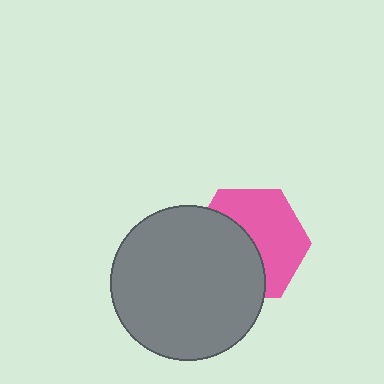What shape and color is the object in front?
The object in front is a gray circle.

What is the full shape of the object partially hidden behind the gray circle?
The partially hidden object is a pink hexagon.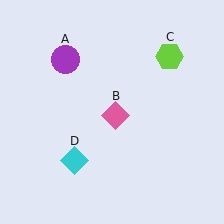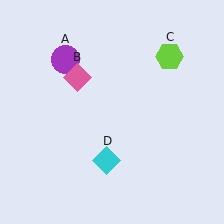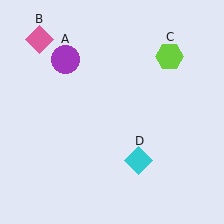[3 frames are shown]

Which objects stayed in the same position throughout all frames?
Purple circle (object A) and lime hexagon (object C) remained stationary.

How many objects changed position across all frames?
2 objects changed position: pink diamond (object B), cyan diamond (object D).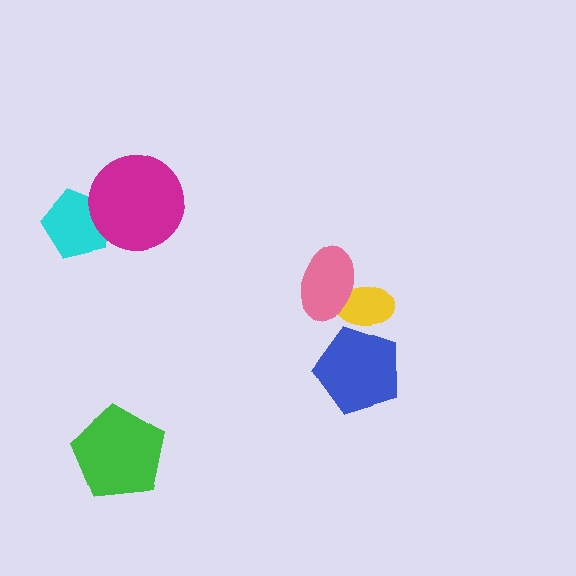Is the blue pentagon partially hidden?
Yes, it is partially covered by another shape.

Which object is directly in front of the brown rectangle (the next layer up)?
The cyan pentagon is directly in front of the brown rectangle.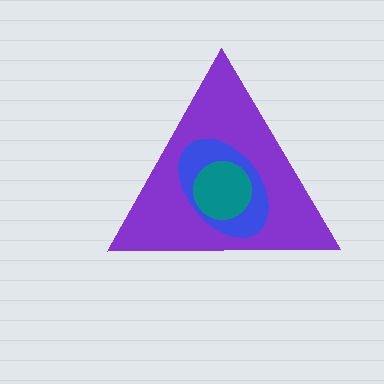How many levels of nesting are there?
3.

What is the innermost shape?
The teal circle.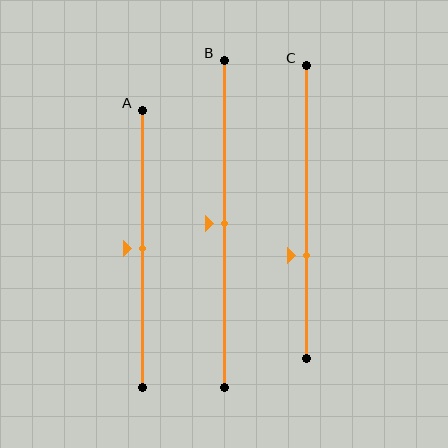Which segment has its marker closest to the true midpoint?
Segment A has its marker closest to the true midpoint.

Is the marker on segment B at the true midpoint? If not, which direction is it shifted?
Yes, the marker on segment B is at the true midpoint.